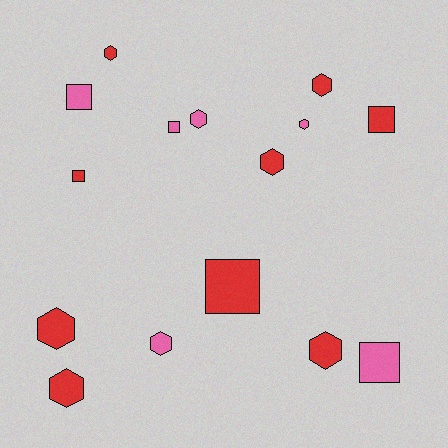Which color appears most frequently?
Red, with 9 objects.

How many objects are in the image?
There are 15 objects.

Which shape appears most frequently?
Hexagon, with 9 objects.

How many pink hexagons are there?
There are 3 pink hexagons.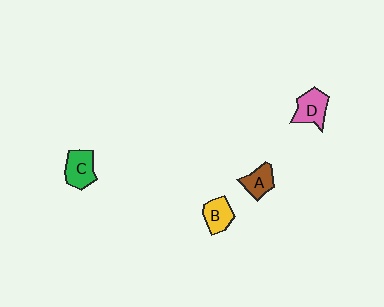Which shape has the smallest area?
Shape A (brown).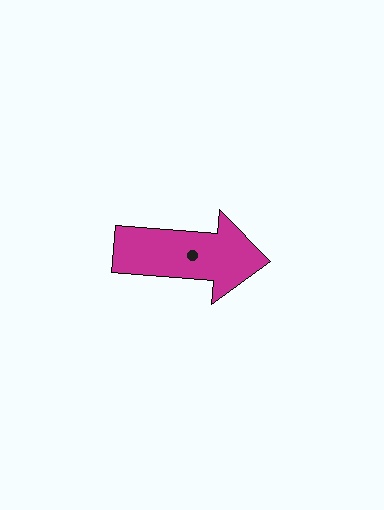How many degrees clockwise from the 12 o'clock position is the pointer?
Approximately 95 degrees.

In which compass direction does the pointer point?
East.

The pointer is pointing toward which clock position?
Roughly 3 o'clock.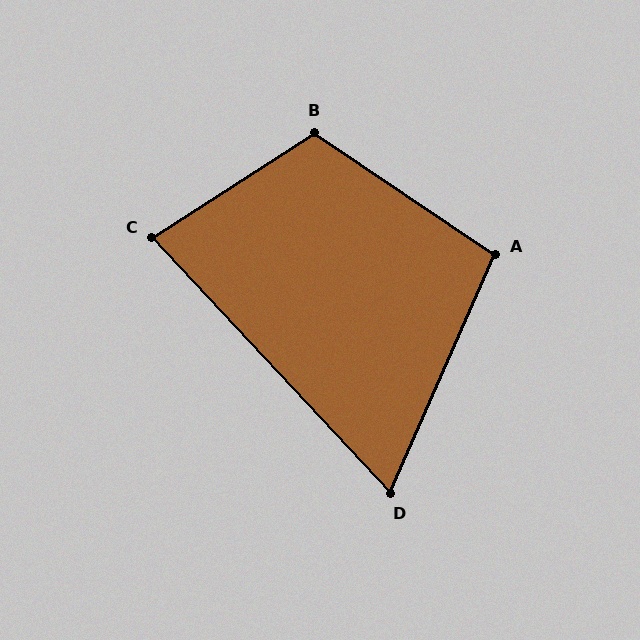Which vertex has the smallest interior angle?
D, at approximately 67 degrees.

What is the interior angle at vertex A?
Approximately 100 degrees (obtuse).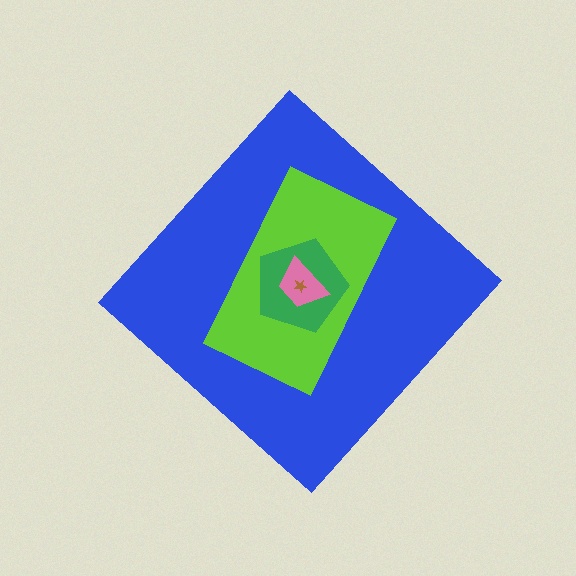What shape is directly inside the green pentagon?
The pink trapezoid.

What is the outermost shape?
The blue diamond.